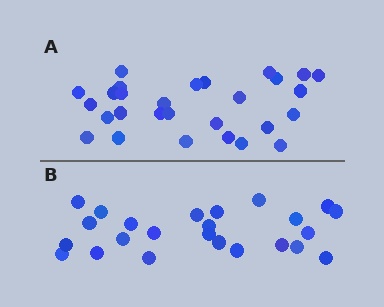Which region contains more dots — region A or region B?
Region A (the top region) has more dots.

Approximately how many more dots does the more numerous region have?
Region A has about 4 more dots than region B.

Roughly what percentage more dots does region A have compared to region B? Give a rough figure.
About 15% more.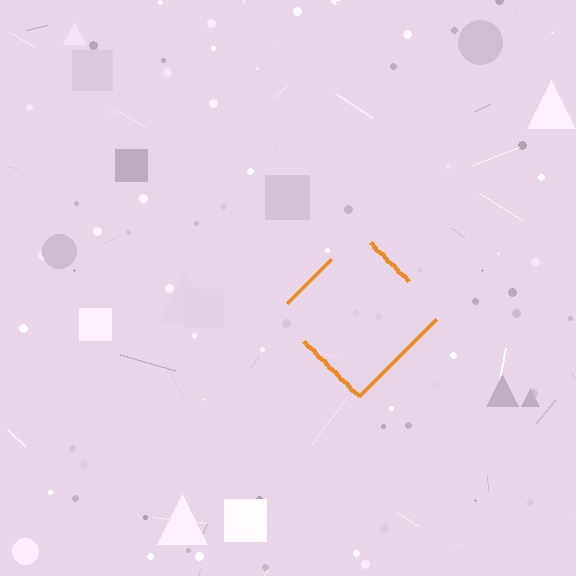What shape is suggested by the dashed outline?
The dashed outline suggests a diamond.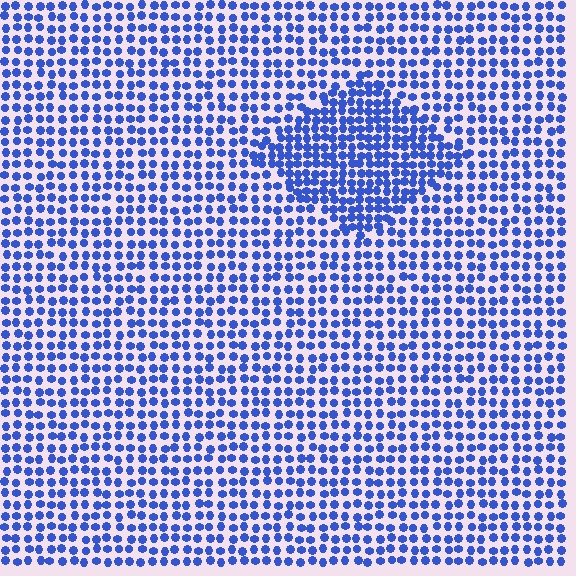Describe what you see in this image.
The image contains small blue elements arranged at two different densities. A diamond-shaped region is visible where the elements are more densely packed than the surrounding area.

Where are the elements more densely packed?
The elements are more densely packed inside the diamond boundary.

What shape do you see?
I see a diamond.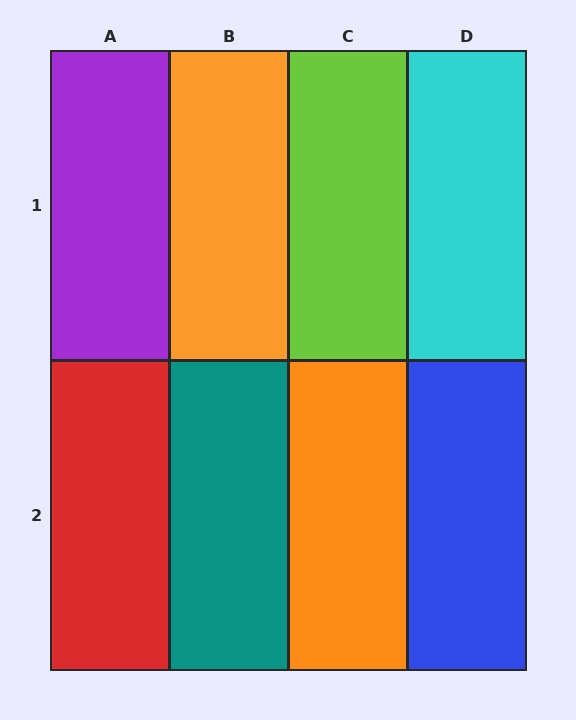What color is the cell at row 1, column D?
Cyan.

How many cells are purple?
1 cell is purple.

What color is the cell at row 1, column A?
Purple.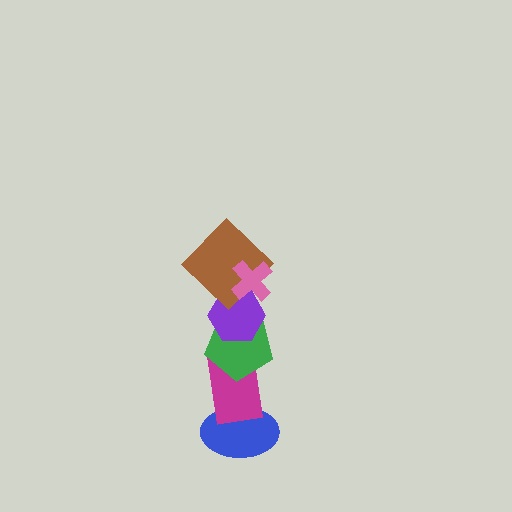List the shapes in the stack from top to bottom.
From top to bottom: the pink cross, the brown diamond, the purple hexagon, the green pentagon, the magenta rectangle, the blue ellipse.